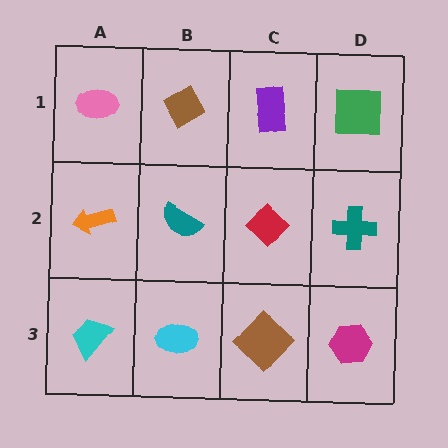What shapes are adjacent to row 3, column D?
A teal cross (row 2, column D), a brown diamond (row 3, column C).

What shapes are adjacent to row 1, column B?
A teal semicircle (row 2, column B), a pink ellipse (row 1, column A), a purple rectangle (row 1, column C).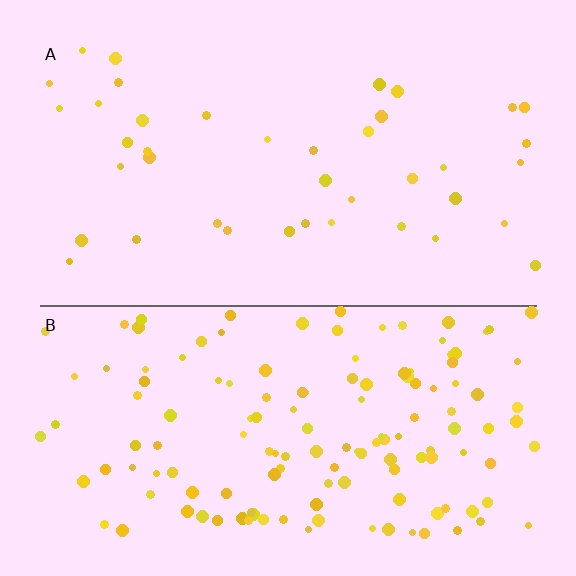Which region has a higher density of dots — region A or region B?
B (the bottom).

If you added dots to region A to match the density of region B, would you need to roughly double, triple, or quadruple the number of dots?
Approximately quadruple.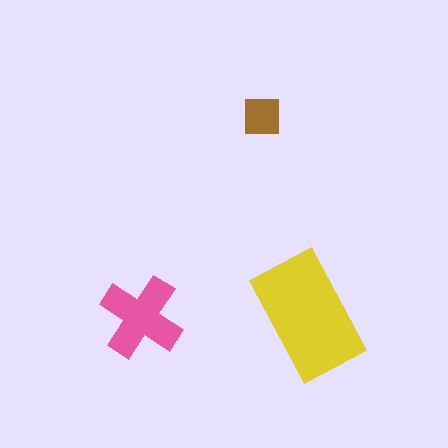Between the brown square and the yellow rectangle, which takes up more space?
The yellow rectangle.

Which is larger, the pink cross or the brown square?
The pink cross.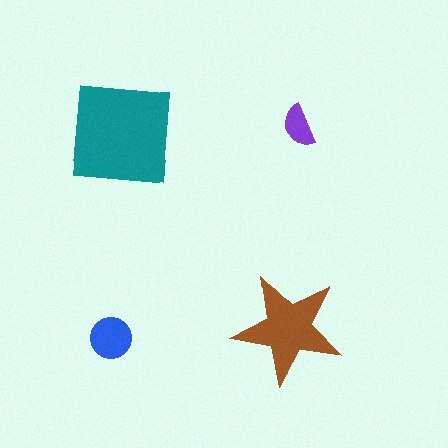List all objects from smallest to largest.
The purple semicircle, the blue circle, the brown star, the teal square.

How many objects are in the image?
There are 4 objects in the image.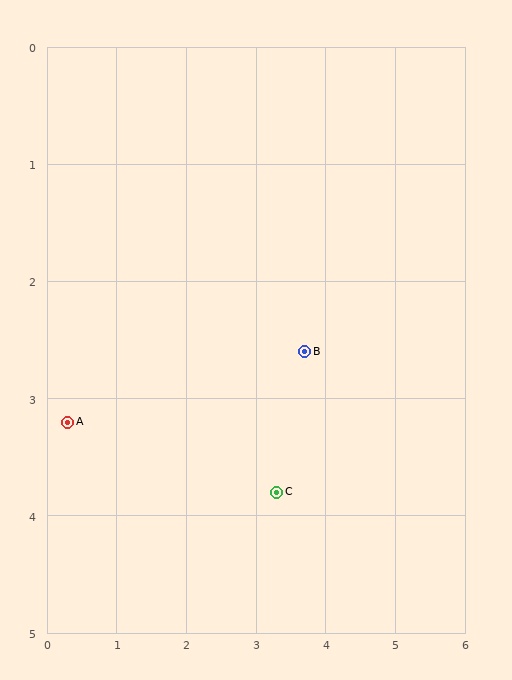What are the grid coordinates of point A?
Point A is at approximately (0.3, 3.2).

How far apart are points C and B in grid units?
Points C and B are about 1.3 grid units apart.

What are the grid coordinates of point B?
Point B is at approximately (3.7, 2.6).